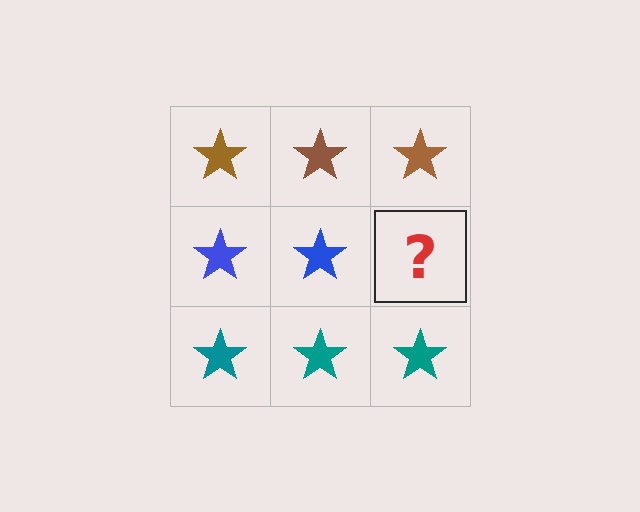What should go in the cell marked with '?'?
The missing cell should contain a blue star.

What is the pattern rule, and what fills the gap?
The rule is that each row has a consistent color. The gap should be filled with a blue star.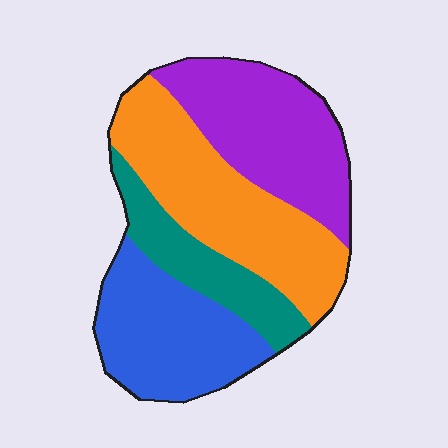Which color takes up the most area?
Orange, at roughly 30%.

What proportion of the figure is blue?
Blue takes up about one quarter (1/4) of the figure.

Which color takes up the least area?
Teal, at roughly 15%.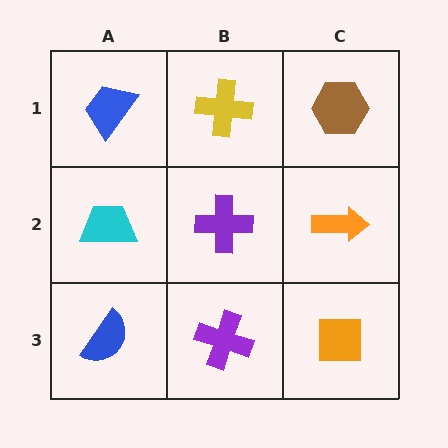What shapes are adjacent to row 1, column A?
A cyan trapezoid (row 2, column A), a yellow cross (row 1, column B).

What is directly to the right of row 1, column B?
A brown hexagon.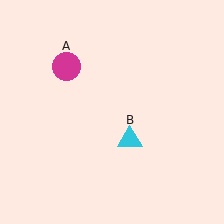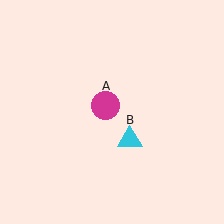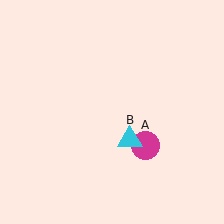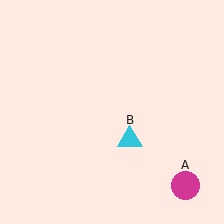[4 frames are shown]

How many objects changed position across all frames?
1 object changed position: magenta circle (object A).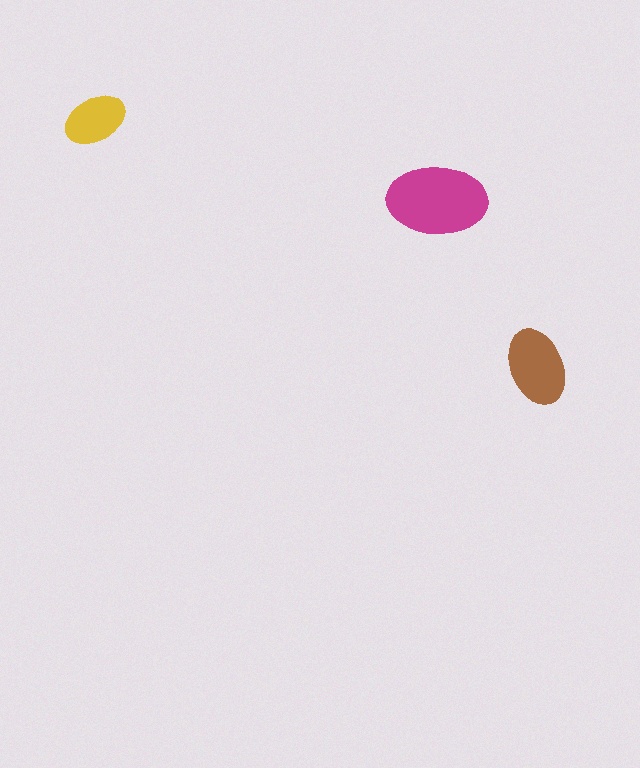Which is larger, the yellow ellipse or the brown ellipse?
The brown one.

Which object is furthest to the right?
The brown ellipse is rightmost.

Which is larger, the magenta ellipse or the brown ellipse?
The magenta one.